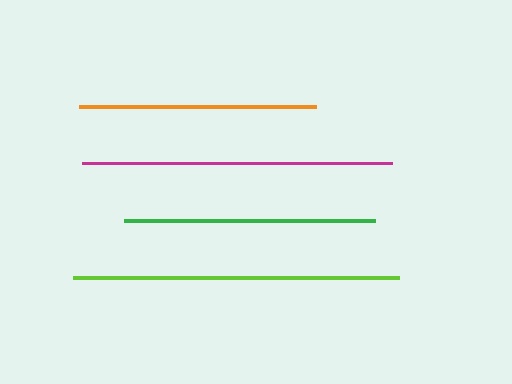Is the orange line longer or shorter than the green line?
The green line is longer than the orange line.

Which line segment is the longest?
The lime line is the longest at approximately 326 pixels.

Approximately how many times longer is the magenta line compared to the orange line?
The magenta line is approximately 1.3 times the length of the orange line.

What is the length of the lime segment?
The lime segment is approximately 326 pixels long.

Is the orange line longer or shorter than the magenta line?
The magenta line is longer than the orange line.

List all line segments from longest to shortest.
From longest to shortest: lime, magenta, green, orange.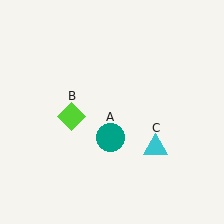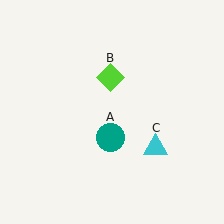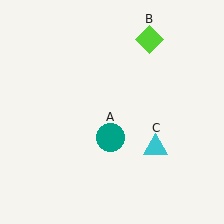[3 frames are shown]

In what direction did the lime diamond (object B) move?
The lime diamond (object B) moved up and to the right.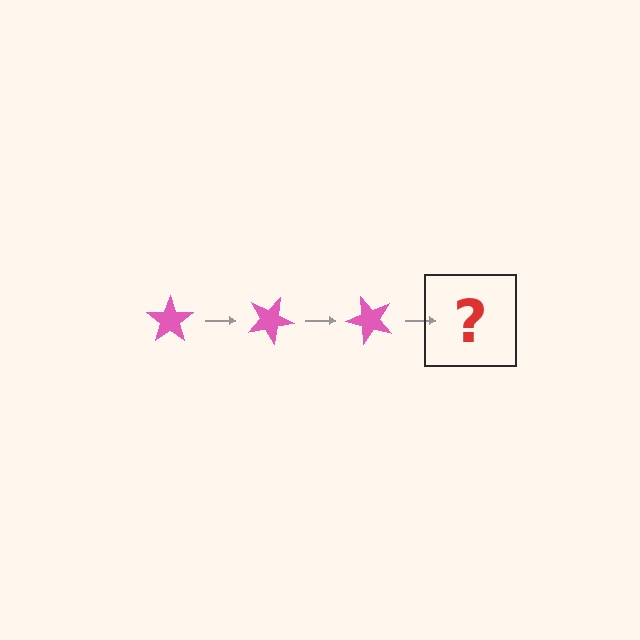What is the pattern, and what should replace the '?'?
The pattern is that the star rotates 25 degrees each step. The '?' should be a pink star rotated 75 degrees.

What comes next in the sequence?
The next element should be a pink star rotated 75 degrees.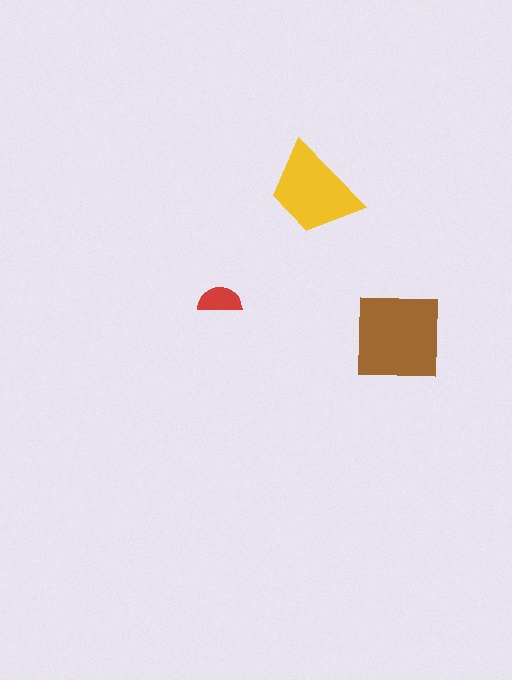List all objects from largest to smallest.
The brown square, the yellow trapezoid, the red semicircle.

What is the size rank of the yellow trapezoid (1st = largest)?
2nd.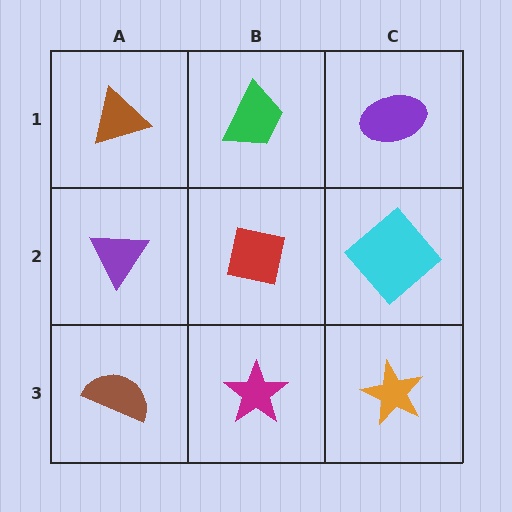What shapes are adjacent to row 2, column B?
A green trapezoid (row 1, column B), a magenta star (row 3, column B), a purple triangle (row 2, column A), a cyan diamond (row 2, column C).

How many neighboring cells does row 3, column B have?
3.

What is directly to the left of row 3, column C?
A magenta star.